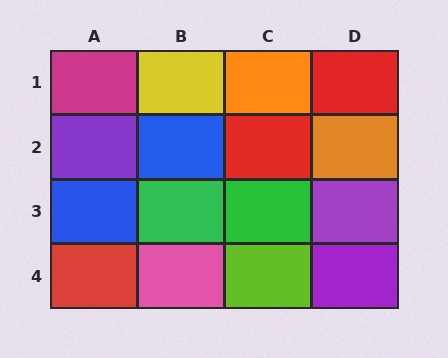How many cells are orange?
2 cells are orange.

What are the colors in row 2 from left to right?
Purple, blue, red, orange.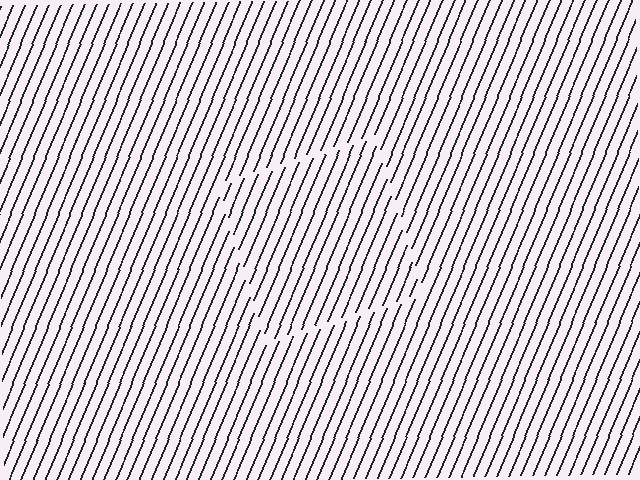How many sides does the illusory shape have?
4 sides — the line-ends trace a square.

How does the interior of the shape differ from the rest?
The interior of the shape contains the same grating, shifted by half a period — the contour is defined by the phase discontinuity where line-ends from the inner and outer gratings abut.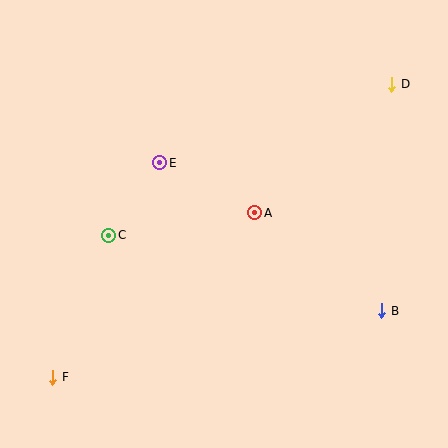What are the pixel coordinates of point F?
Point F is at (53, 377).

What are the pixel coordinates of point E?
Point E is at (160, 163).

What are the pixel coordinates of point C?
Point C is at (109, 235).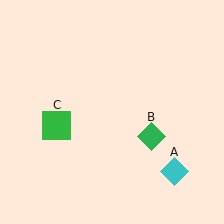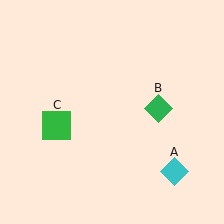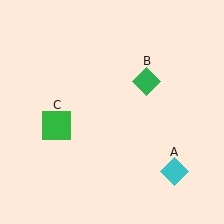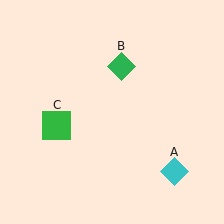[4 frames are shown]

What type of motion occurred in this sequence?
The green diamond (object B) rotated counterclockwise around the center of the scene.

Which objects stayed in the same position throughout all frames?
Cyan diamond (object A) and green square (object C) remained stationary.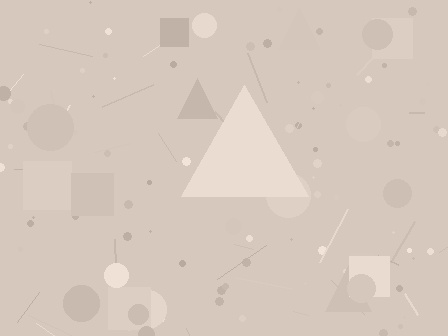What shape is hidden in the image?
A triangle is hidden in the image.